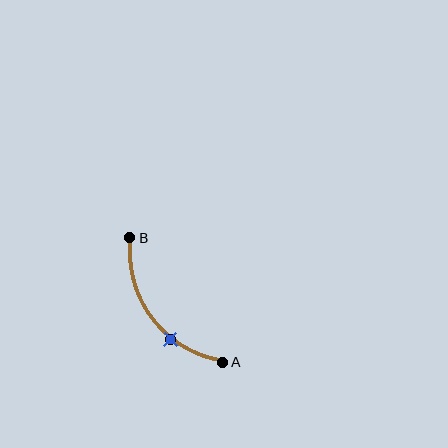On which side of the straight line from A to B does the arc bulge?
The arc bulges below and to the left of the straight line connecting A and B.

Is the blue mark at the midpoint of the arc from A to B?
No. The blue mark lies on the arc but is closer to endpoint A. The arc midpoint would be at the point on the curve equidistant along the arc from both A and B.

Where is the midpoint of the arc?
The arc midpoint is the point on the curve farthest from the straight line joining A and B. It sits below and to the left of that line.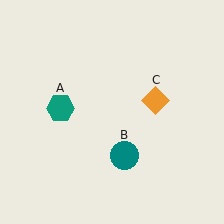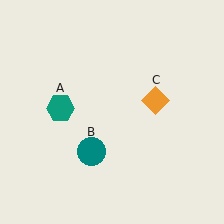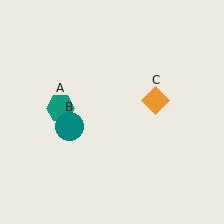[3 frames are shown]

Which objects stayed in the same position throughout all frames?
Teal hexagon (object A) and orange diamond (object C) remained stationary.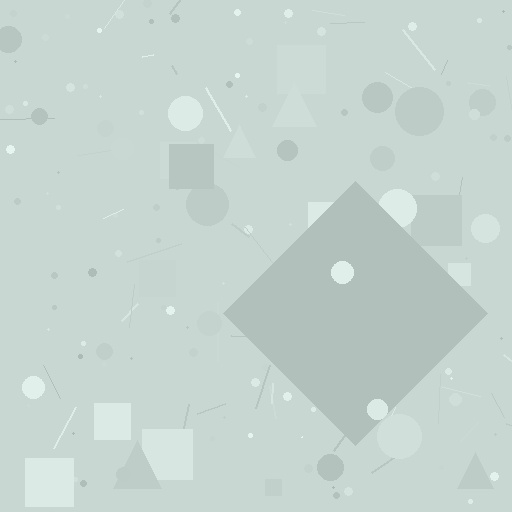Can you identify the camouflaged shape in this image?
The camouflaged shape is a diamond.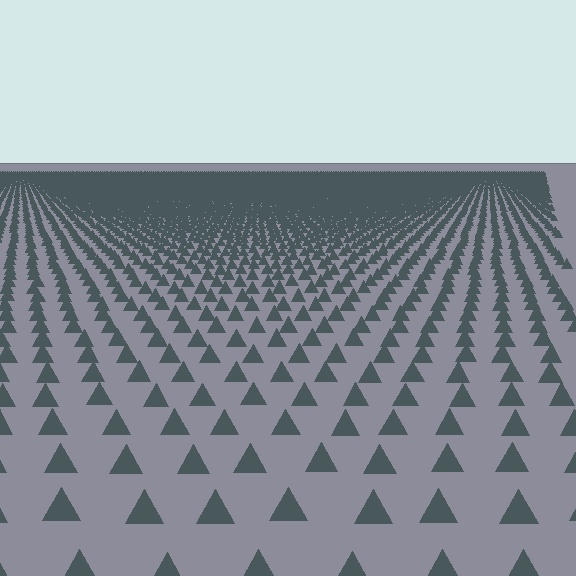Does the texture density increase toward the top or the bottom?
Density increases toward the top.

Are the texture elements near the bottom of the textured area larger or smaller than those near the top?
Larger. Near the bottom, elements are closer to the viewer and appear at a bigger on-screen size.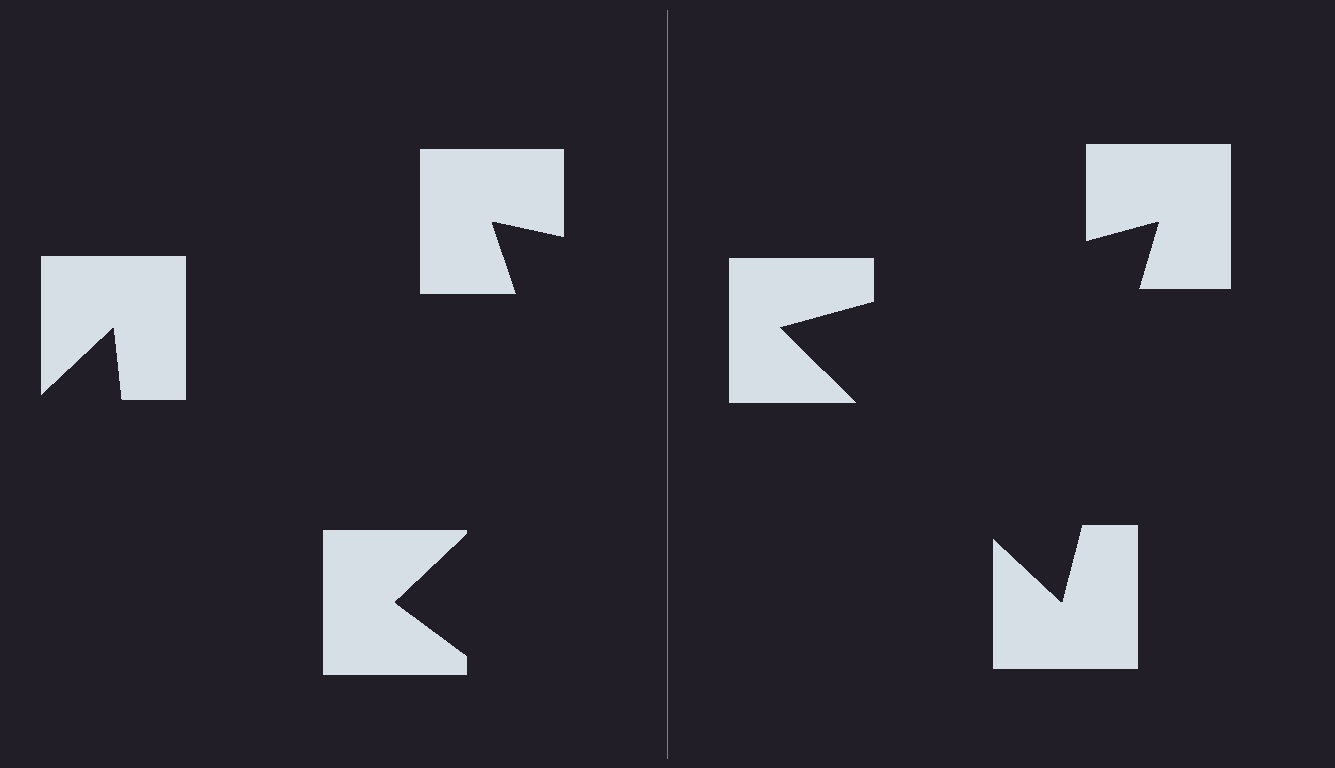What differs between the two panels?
The notched squares are positioned identically on both sides; only the wedge orientations differ. On the right they align to a triangle; on the left they are misaligned.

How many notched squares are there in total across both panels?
6 — 3 on each side.